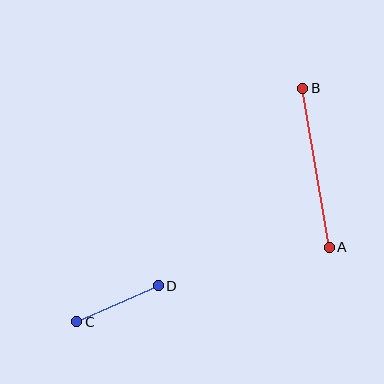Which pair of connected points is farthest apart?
Points A and B are farthest apart.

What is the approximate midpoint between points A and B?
The midpoint is at approximately (316, 168) pixels.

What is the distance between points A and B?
The distance is approximately 161 pixels.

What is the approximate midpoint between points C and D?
The midpoint is at approximately (117, 304) pixels.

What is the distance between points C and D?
The distance is approximately 89 pixels.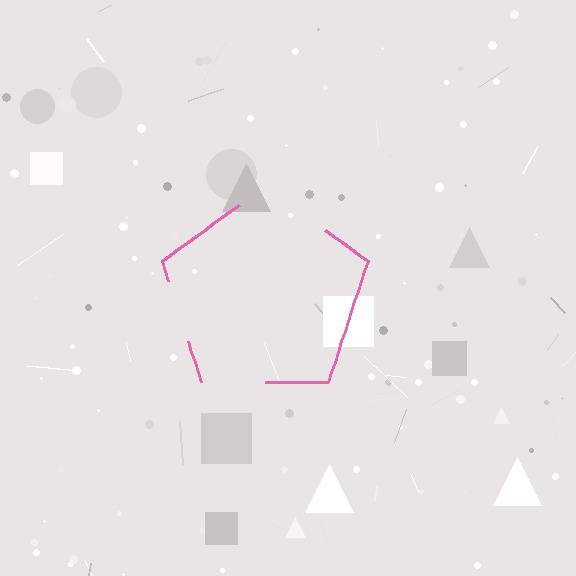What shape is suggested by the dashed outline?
The dashed outline suggests a pentagon.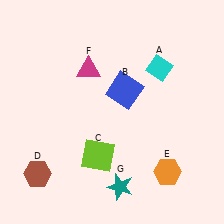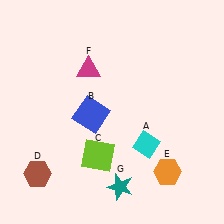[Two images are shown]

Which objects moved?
The objects that moved are: the cyan diamond (A), the blue square (B).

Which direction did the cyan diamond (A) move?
The cyan diamond (A) moved down.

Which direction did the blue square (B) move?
The blue square (B) moved left.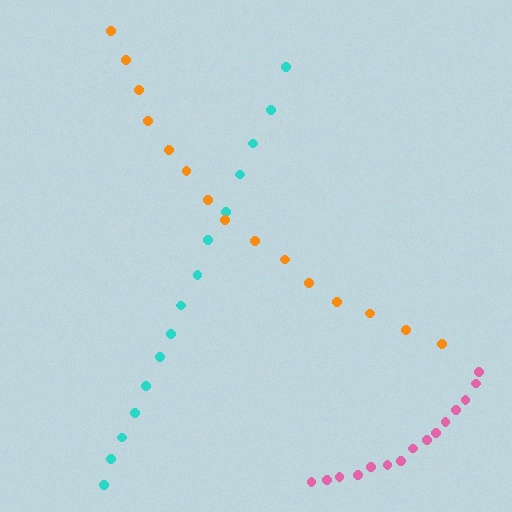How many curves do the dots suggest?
There are 3 distinct paths.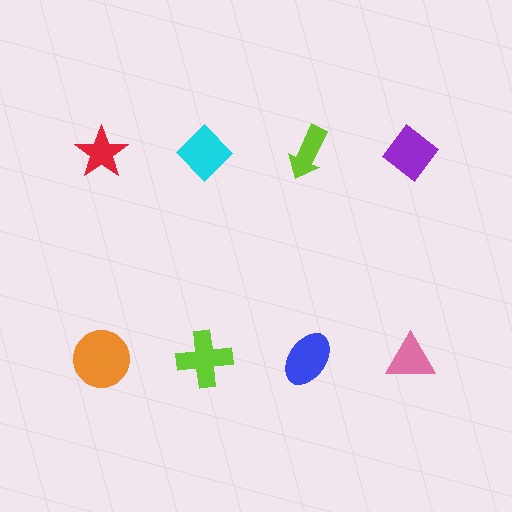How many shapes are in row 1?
4 shapes.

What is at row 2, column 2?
A lime cross.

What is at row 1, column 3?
A lime arrow.